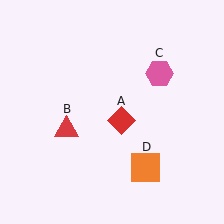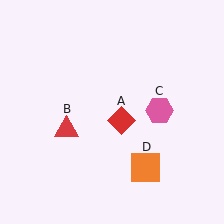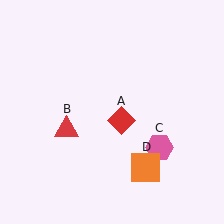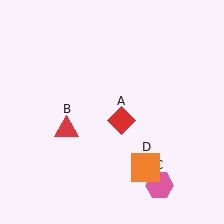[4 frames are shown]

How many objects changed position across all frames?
1 object changed position: pink hexagon (object C).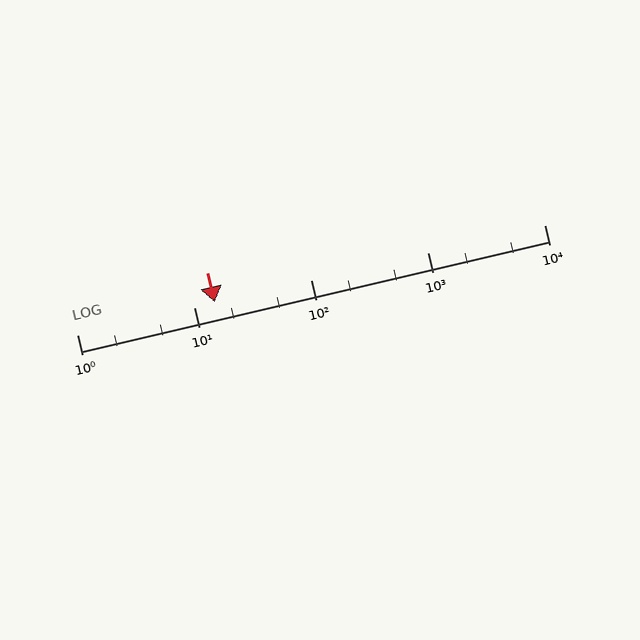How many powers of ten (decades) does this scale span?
The scale spans 4 decades, from 1 to 10000.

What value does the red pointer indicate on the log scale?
The pointer indicates approximately 15.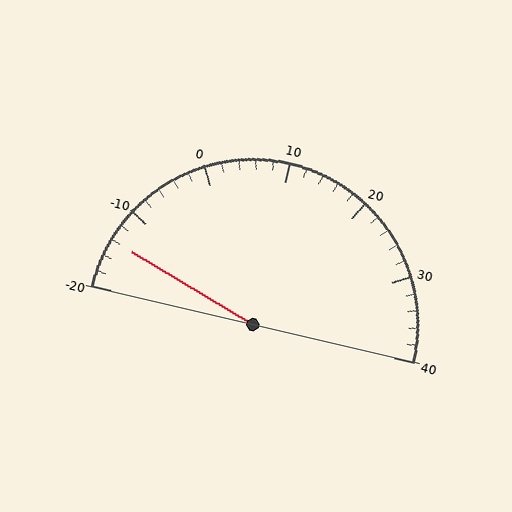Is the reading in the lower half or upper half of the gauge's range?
The reading is in the lower half of the range (-20 to 40).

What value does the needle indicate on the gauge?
The needle indicates approximately -14.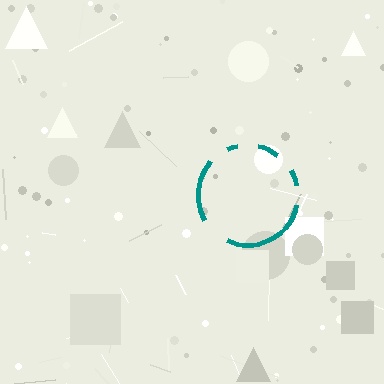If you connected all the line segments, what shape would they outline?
They would outline a circle.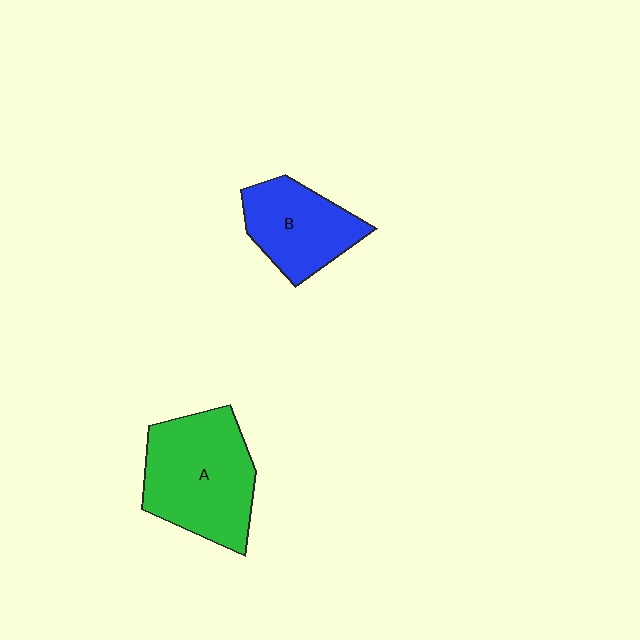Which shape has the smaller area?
Shape B (blue).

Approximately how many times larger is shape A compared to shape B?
Approximately 1.5 times.